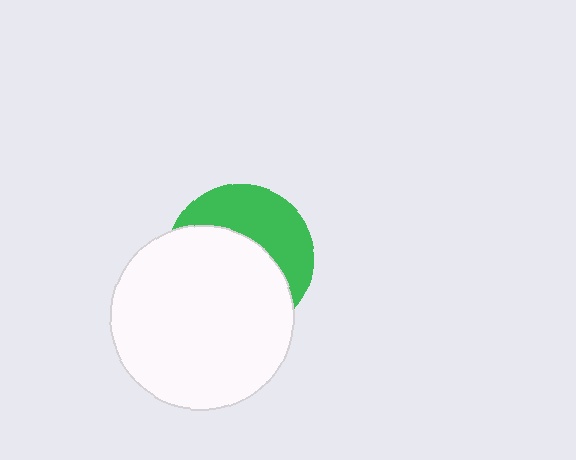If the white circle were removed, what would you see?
You would see the complete green circle.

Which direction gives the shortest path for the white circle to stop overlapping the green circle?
Moving down gives the shortest separation.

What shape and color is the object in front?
The object in front is a white circle.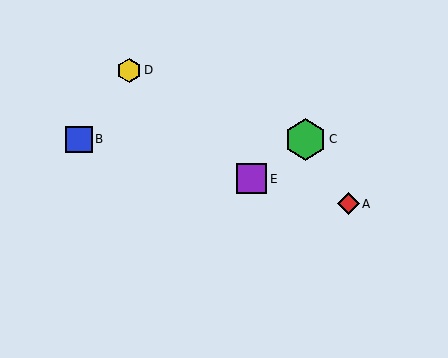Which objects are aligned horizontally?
Objects B, C are aligned horizontally.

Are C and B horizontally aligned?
Yes, both are at y≈139.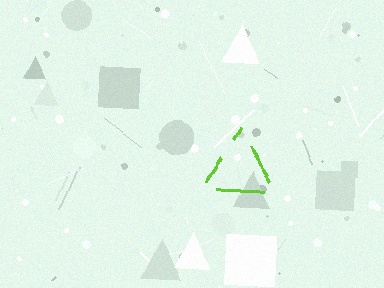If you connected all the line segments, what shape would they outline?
They would outline a triangle.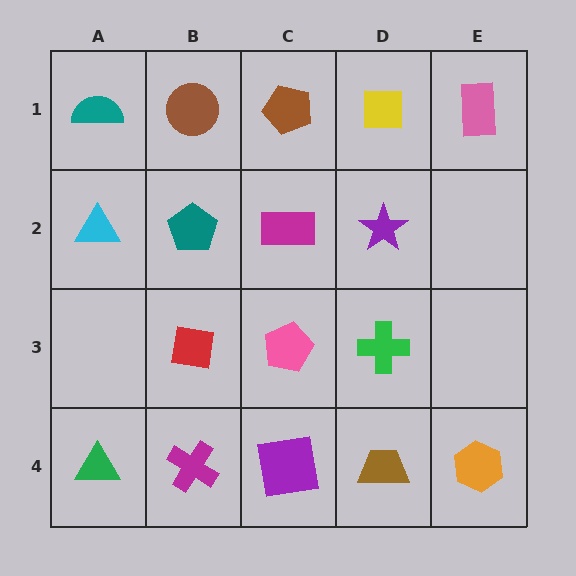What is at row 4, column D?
A brown trapezoid.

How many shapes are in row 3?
3 shapes.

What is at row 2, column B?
A teal pentagon.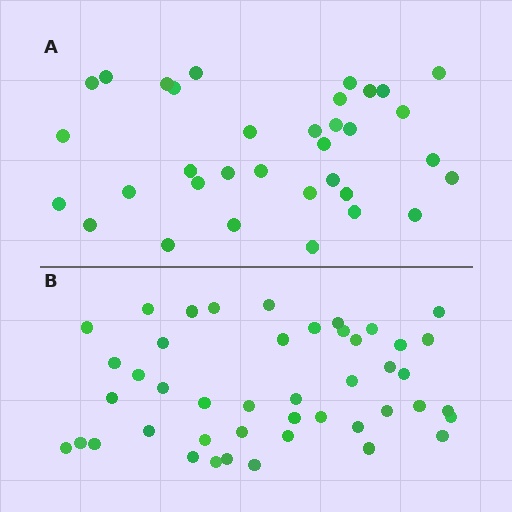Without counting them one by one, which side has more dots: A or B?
Region B (the bottom region) has more dots.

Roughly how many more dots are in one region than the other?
Region B has roughly 12 or so more dots than region A.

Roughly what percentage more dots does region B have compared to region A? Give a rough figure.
About 30% more.